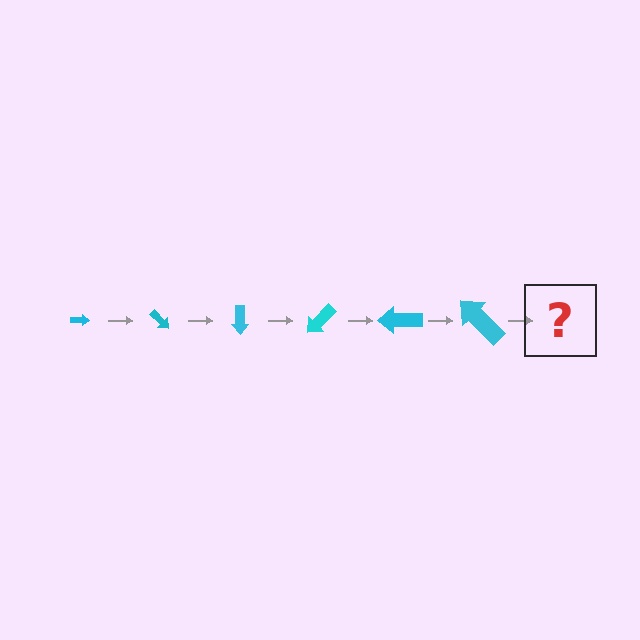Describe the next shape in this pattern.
It should be an arrow, larger than the previous one and rotated 270 degrees from the start.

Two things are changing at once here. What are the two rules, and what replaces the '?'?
The two rules are that the arrow grows larger each step and it rotates 45 degrees each step. The '?' should be an arrow, larger than the previous one and rotated 270 degrees from the start.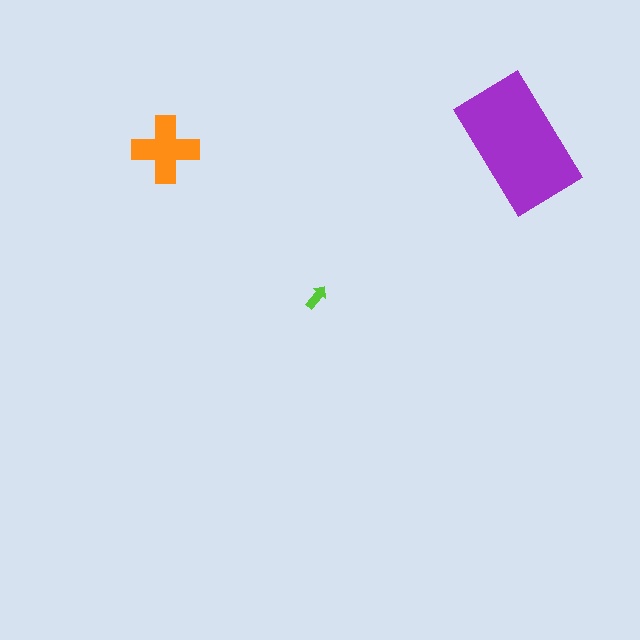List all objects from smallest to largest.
The lime arrow, the orange cross, the purple rectangle.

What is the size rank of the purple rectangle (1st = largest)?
1st.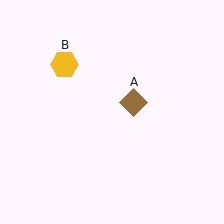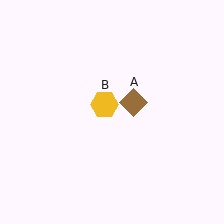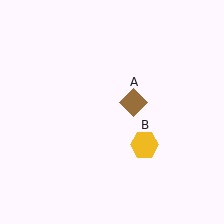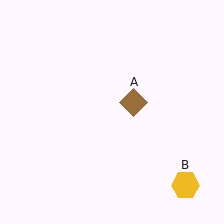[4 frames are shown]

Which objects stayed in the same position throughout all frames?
Brown diamond (object A) remained stationary.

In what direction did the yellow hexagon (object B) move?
The yellow hexagon (object B) moved down and to the right.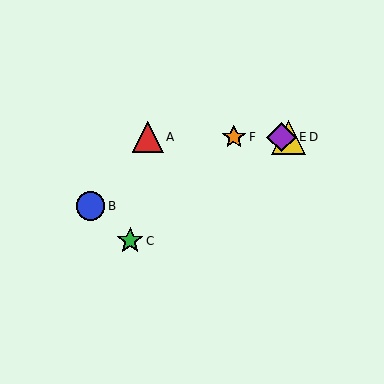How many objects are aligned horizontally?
4 objects (A, D, E, F) are aligned horizontally.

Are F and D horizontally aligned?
Yes, both are at y≈137.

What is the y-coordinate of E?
Object E is at y≈137.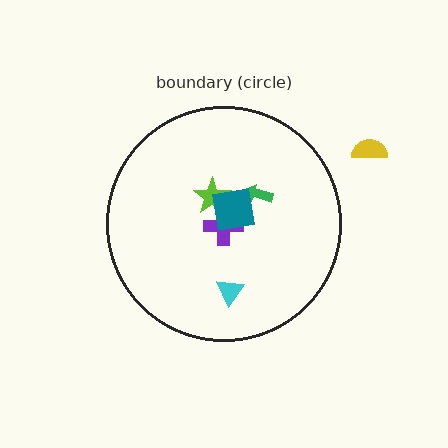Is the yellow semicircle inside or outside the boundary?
Outside.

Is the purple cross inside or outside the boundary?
Inside.